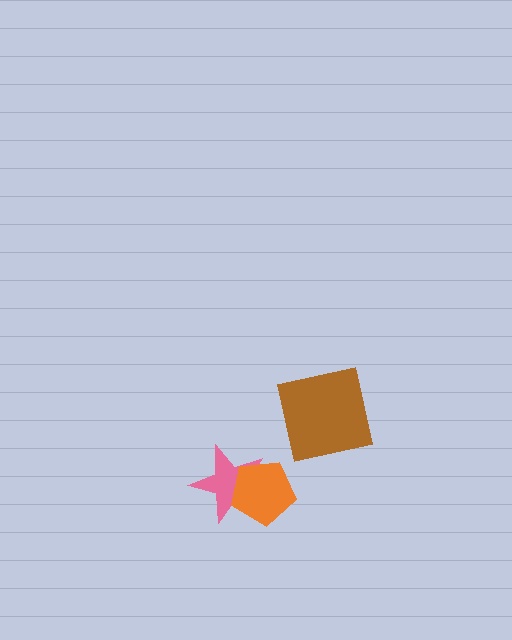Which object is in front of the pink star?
The orange pentagon is in front of the pink star.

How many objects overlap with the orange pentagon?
1 object overlaps with the orange pentagon.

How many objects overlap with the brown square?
0 objects overlap with the brown square.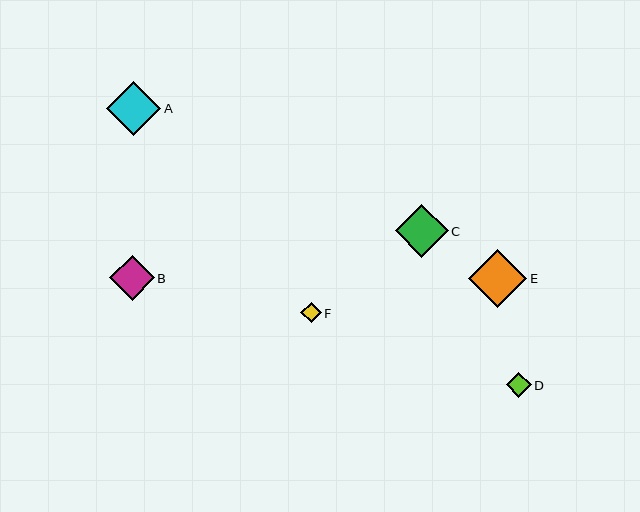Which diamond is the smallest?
Diamond F is the smallest with a size of approximately 20 pixels.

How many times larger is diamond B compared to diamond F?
Diamond B is approximately 2.2 times the size of diamond F.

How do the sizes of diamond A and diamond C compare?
Diamond A and diamond C are approximately the same size.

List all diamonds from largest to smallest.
From largest to smallest: E, A, C, B, D, F.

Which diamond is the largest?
Diamond E is the largest with a size of approximately 58 pixels.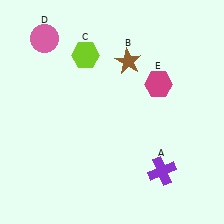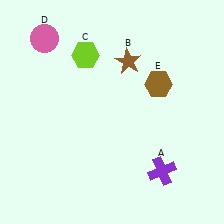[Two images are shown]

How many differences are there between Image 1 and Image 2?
There is 1 difference between the two images.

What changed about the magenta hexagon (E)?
In Image 1, E is magenta. In Image 2, it changed to brown.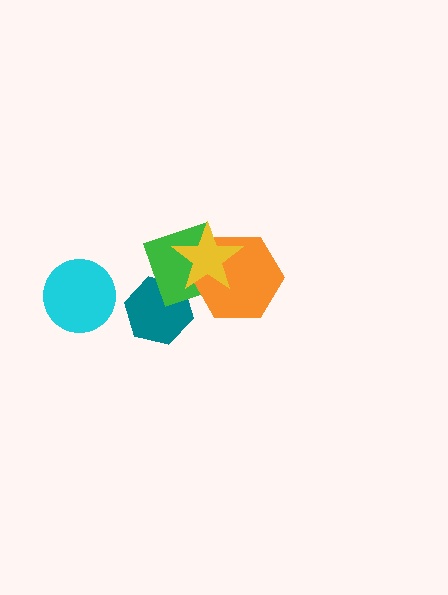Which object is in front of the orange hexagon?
The yellow star is in front of the orange hexagon.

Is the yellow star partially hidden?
No, no other shape covers it.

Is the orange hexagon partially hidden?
Yes, it is partially covered by another shape.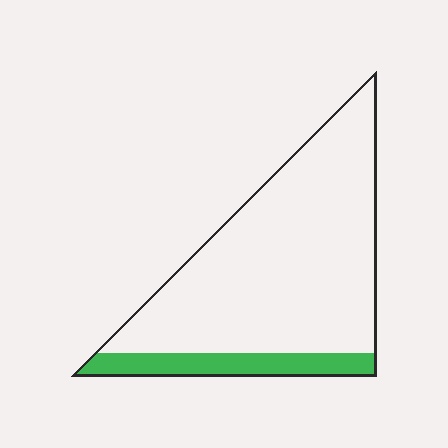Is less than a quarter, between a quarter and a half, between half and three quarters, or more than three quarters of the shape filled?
Less than a quarter.